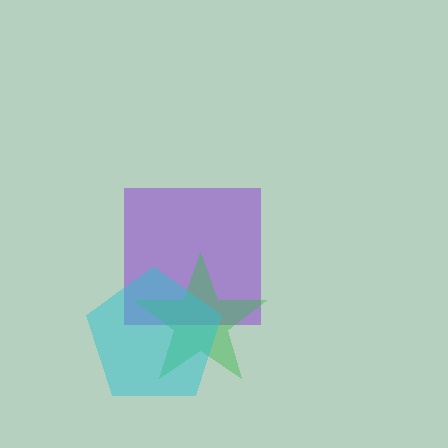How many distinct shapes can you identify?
There are 3 distinct shapes: a purple square, a green star, a cyan pentagon.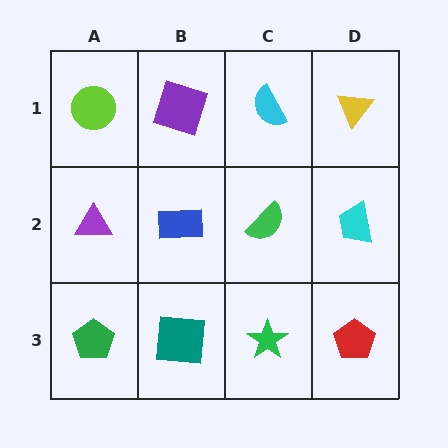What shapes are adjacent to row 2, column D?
A yellow triangle (row 1, column D), a red pentagon (row 3, column D), a green semicircle (row 2, column C).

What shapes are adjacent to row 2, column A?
A lime circle (row 1, column A), a green pentagon (row 3, column A), a blue rectangle (row 2, column B).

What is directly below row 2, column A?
A green pentagon.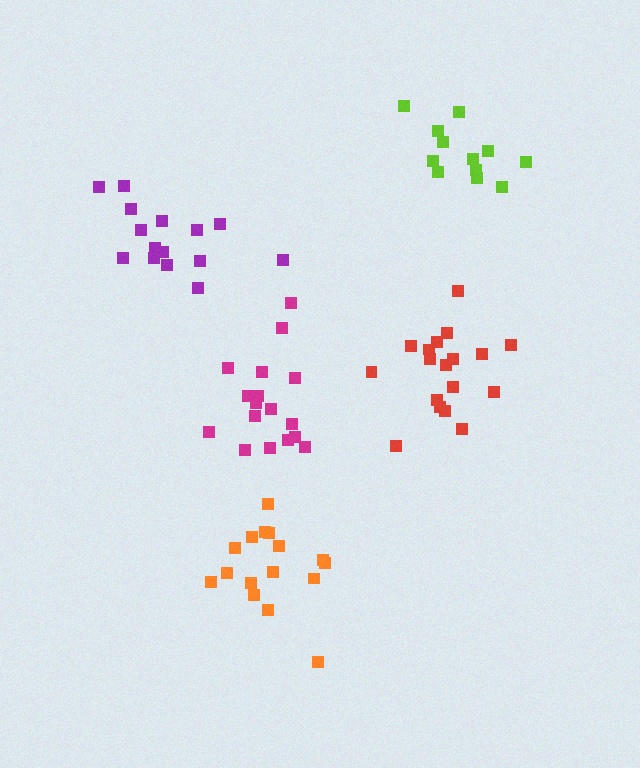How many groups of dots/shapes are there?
There are 5 groups.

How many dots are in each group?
Group 1: 12 dots, Group 2: 18 dots, Group 3: 16 dots, Group 4: 17 dots, Group 5: 15 dots (78 total).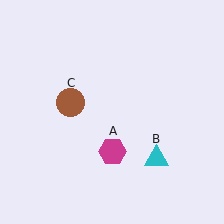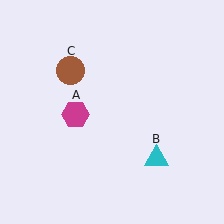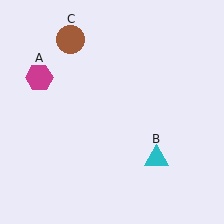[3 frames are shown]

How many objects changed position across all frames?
2 objects changed position: magenta hexagon (object A), brown circle (object C).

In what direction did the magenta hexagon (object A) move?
The magenta hexagon (object A) moved up and to the left.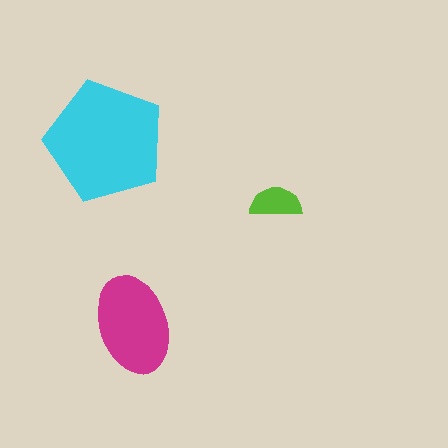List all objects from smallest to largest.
The lime semicircle, the magenta ellipse, the cyan pentagon.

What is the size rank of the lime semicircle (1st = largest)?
3rd.